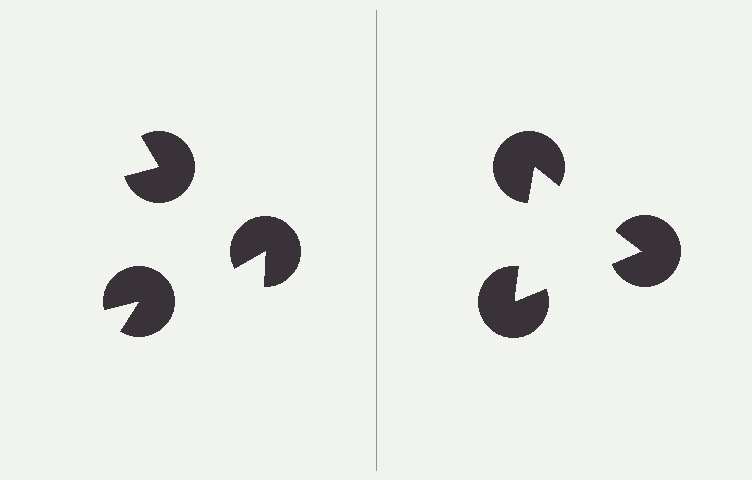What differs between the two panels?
The pac-man discs are positioned identically on both sides; only the wedge orientations differ. On the right they align to a triangle; on the left they are misaligned.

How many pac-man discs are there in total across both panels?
6 — 3 on each side.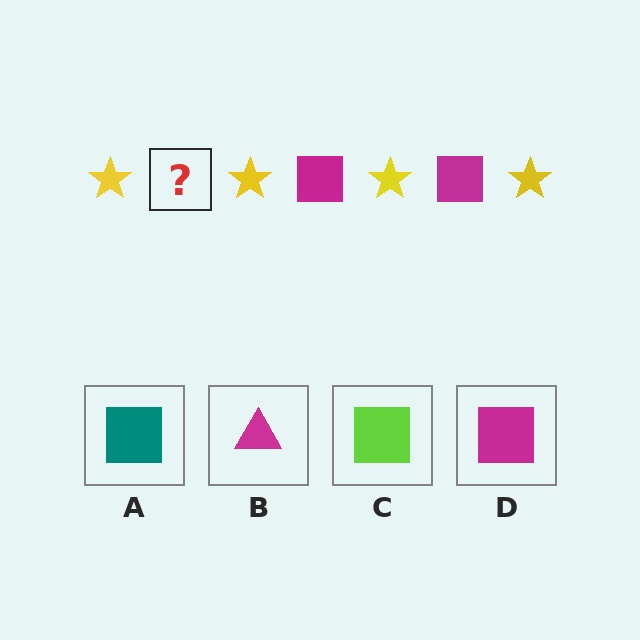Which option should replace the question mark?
Option D.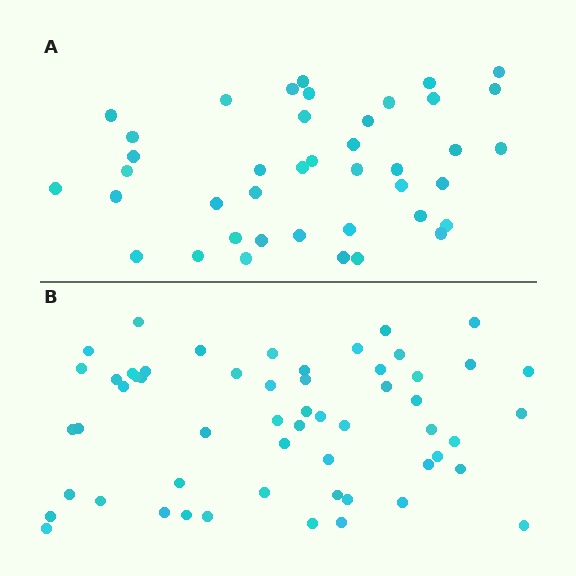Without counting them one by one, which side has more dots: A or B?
Region B (the bottom region) has more dots.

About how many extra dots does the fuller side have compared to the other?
Region B has approximately 15 more dots than region A.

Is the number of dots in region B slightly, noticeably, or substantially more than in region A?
Region B has noticeably more, but not dramatically so. The ratio is roughly 1.4 to 1.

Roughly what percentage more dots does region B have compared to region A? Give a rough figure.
About 35% more.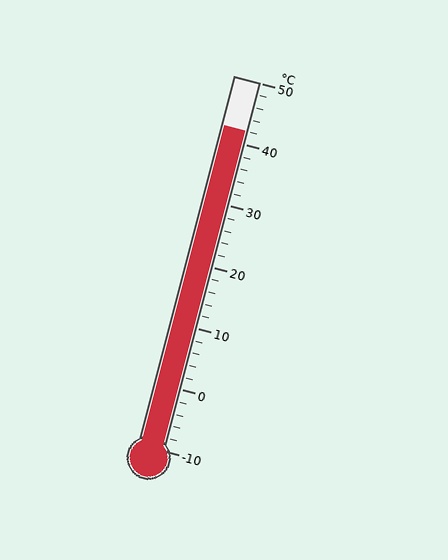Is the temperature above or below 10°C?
The temperature is above 10°C.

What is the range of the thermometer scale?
The thermometer scale ranges from -10°C to 50°C.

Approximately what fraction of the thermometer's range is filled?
The thermometer is filled to approximately 85% of its range.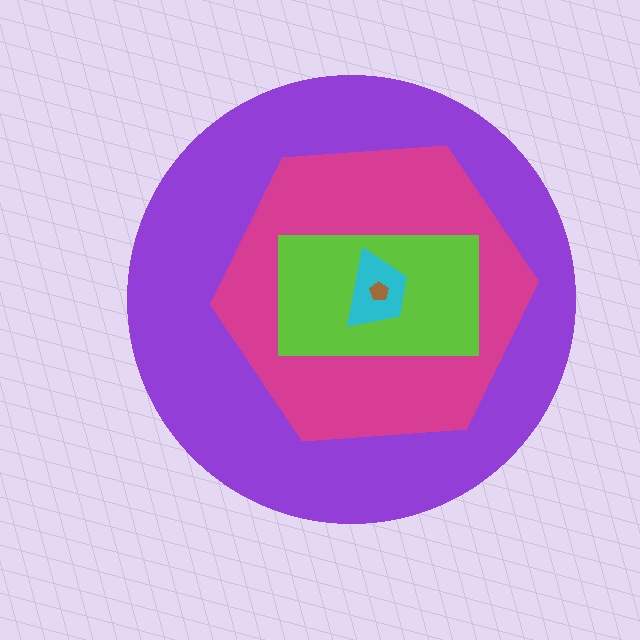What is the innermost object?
The brown pentagon.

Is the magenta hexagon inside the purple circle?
Yes.